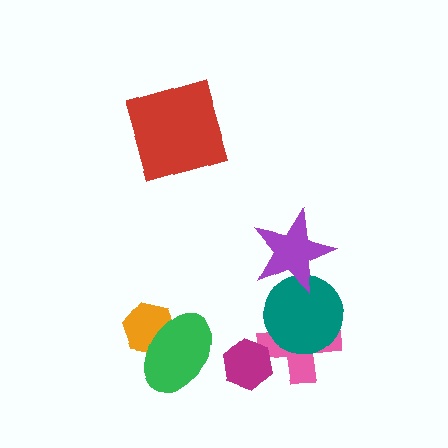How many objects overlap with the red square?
0 objects overlap with the red square.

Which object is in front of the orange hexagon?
The green ellipse is in front of the orange hexagon.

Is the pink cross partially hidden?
Yes, it is partially covered by another shape.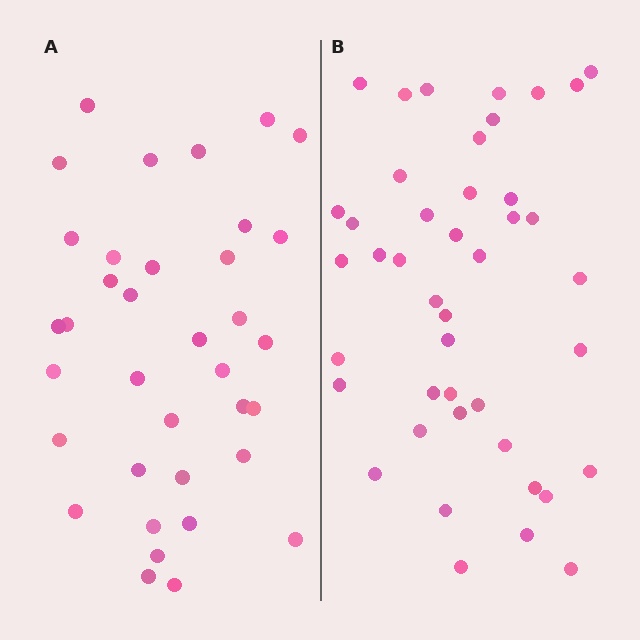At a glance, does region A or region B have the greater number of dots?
Region B (the right region) has more dots.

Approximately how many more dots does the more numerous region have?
Region B has roughly 8 or so more dots than region A.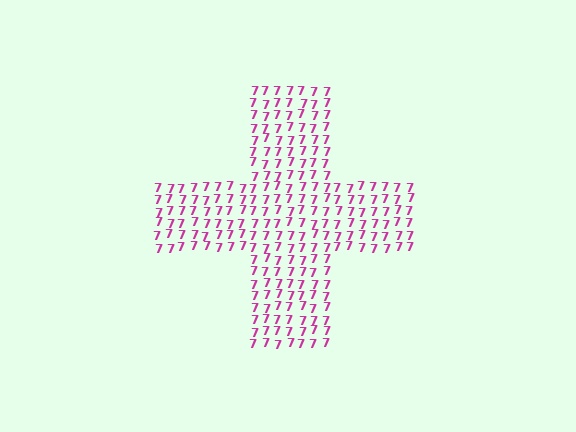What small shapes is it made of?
It is made of small digit 7's.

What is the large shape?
The large shape is a cross.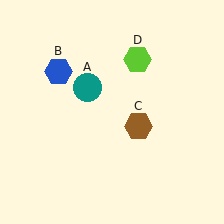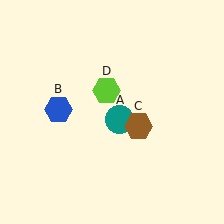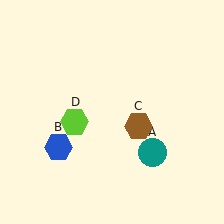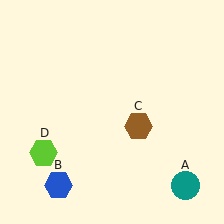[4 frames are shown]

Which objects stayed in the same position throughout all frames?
Brown hexagon (object C) remained stationary.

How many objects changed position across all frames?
3 objects changed position: teal circle (object A), blue hexagon (object B), lime hexagon (object D).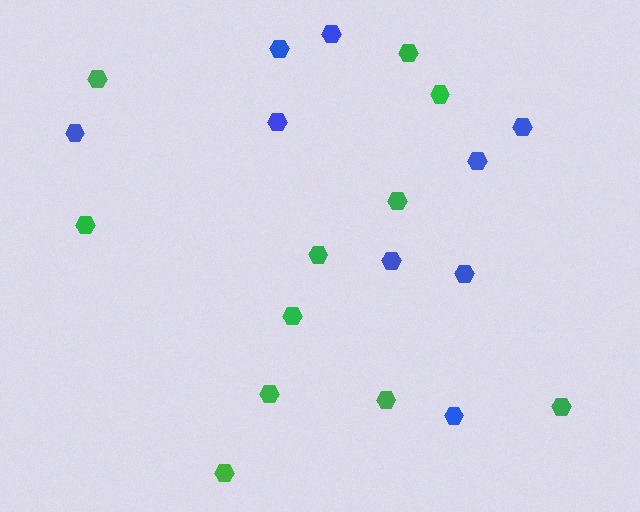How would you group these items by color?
There are 2 groups: one group of blue hexagons (9) and one group of green hexagons (11).